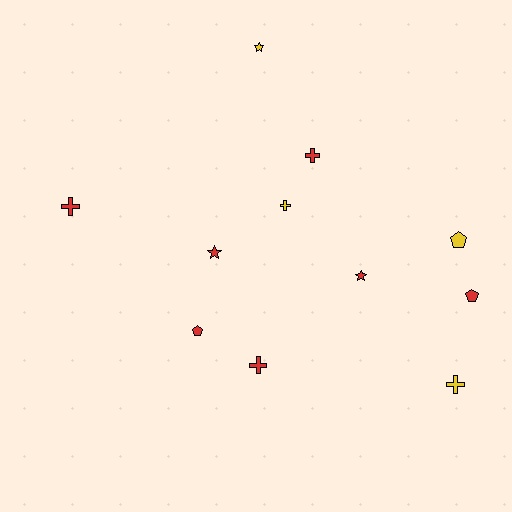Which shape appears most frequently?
Cross, with 5 objects.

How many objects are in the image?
There are 11 objects.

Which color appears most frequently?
Red, with 7 objects.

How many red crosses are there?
There are 3 red crosses.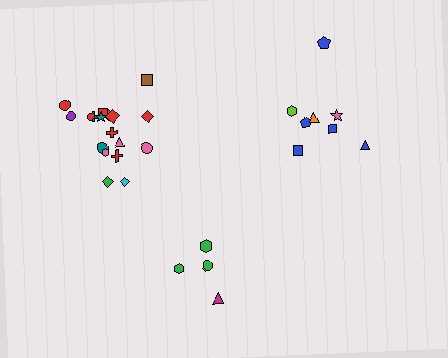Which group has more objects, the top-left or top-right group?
The top-left group.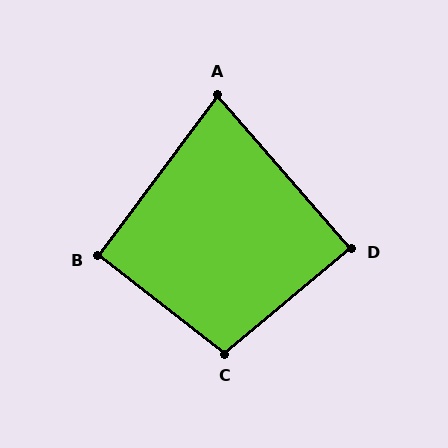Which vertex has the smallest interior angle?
A, at approximately 77 degrees.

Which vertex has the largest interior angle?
C, at approximately 103 degrees.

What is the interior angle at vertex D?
Approximately 89 degrees (approximately right).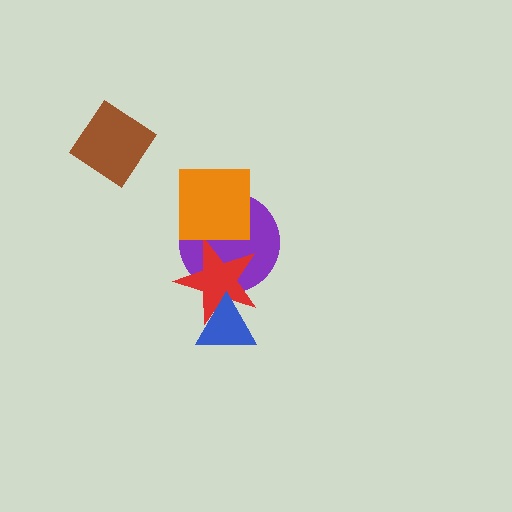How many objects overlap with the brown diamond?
0 objects overlap with the brown diamond.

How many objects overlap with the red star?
2 objects overlap with the red star.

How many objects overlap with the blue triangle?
1 object overlaps with the blue triangle.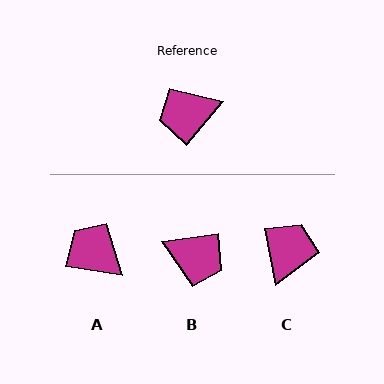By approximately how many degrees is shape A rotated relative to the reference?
Approximately 59 degrees clockwise.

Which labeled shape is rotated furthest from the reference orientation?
B, about 138 degrees away.